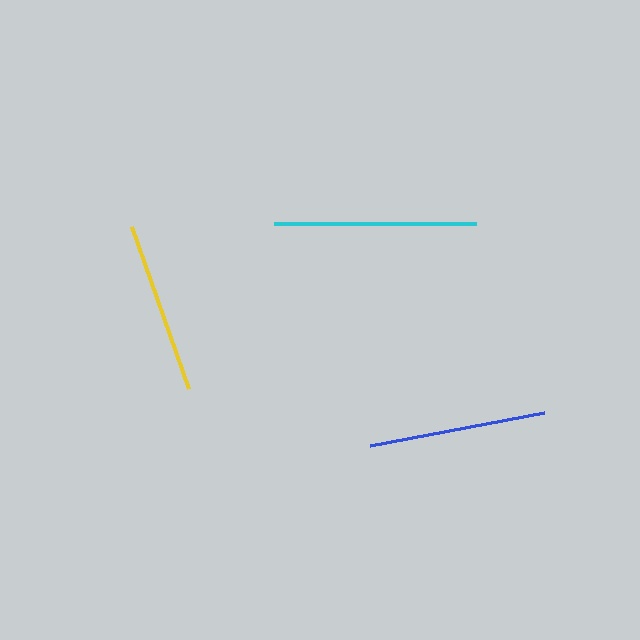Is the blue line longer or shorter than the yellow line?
The blue line is longer than the yellow line.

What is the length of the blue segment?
The blue segment is approximately 178 pixels long.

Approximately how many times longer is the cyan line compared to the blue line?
The cyan line is approximately 1.1 times the length of the blue line.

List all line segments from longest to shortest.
From longest to shortest: cyan, blue, yellow.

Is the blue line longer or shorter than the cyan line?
The cyan line is longer than the blue line.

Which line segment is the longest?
The cyan line is the longest at approximately 202 pixels.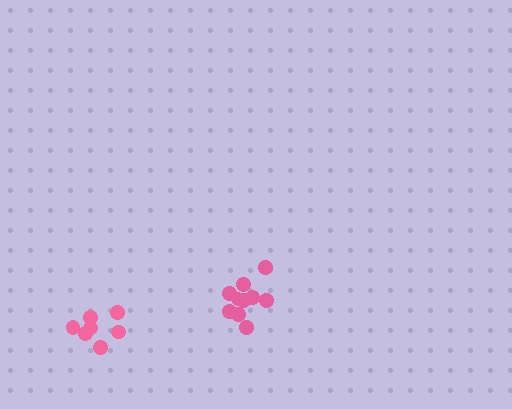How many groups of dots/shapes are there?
There are 2 groups.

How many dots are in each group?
Group 1: 7 dots, Group 2: 10 dots (17 total).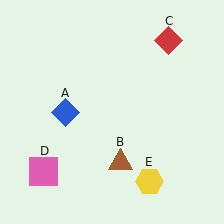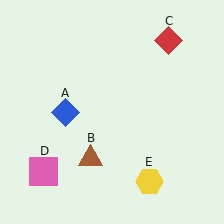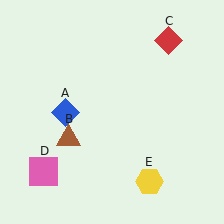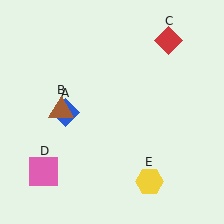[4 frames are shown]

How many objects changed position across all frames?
1 object changed position: brown triangle (object B).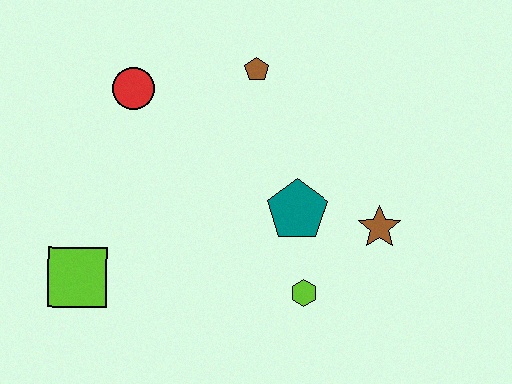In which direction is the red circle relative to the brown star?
The red circle is to the left of the brown star.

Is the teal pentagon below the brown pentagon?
Yes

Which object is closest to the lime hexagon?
The teal pentagon is closest to the lime hexagon.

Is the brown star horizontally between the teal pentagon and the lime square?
No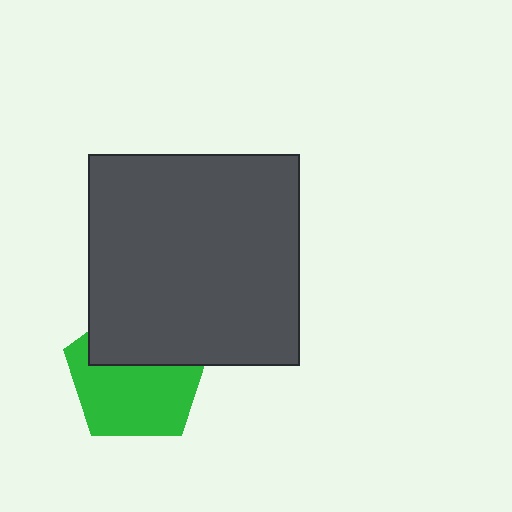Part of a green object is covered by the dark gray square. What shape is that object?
It is a pentagon.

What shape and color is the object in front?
The object in front is a dark gray square.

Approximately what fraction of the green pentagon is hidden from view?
Roughly 40% of the green pentagon is hidden behind the dark gray square.